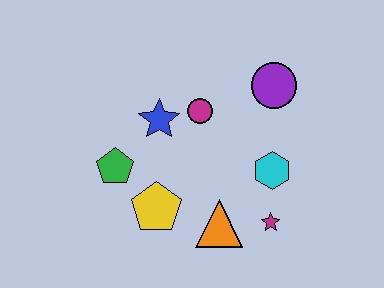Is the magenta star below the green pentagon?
Yes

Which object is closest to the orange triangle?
The magenta star is closest to the orange triangle.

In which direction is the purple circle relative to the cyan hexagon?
The purple circle is above the cyan hexagon.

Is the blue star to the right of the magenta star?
No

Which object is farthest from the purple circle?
The green pentagon is farthest from the purple circle.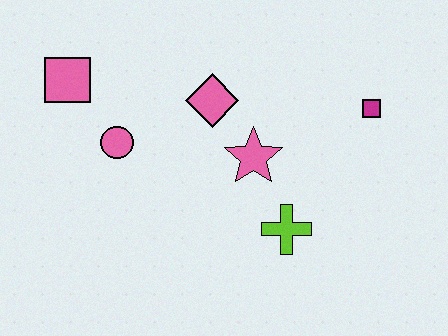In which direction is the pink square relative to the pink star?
The pink square is to the left of the pink star.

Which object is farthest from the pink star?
The pink square is farthest from the pink star.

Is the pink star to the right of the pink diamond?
Yes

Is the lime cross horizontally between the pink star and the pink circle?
No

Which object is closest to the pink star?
The pink diamond is closest to the pink star.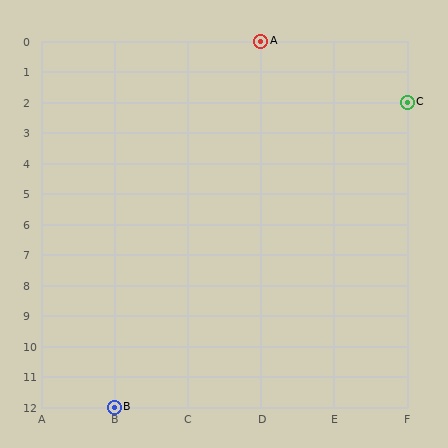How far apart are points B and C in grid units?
Points B and C are 4 columns and 10 rows apart (about 10.8 grid units diagonally).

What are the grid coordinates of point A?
Point A is at grid coordinates (D, 0).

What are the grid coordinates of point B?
Point B is at grid coordinates (B, 12).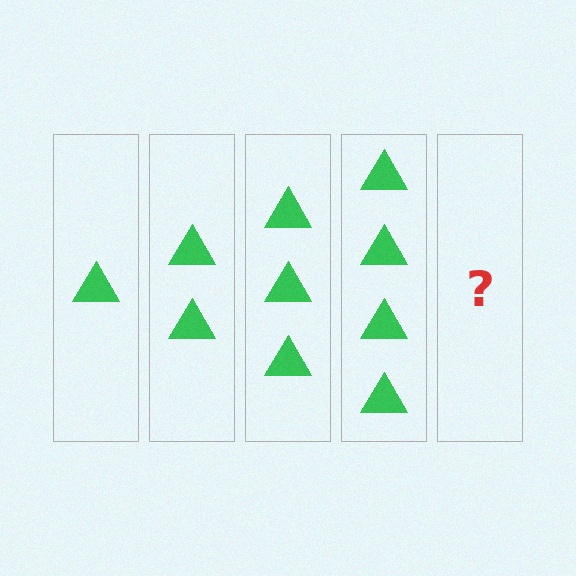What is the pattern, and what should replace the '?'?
The pattern is that each step adds one more triangle. The '?' should be 5 triangles.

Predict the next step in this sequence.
The next step is 5 triangles.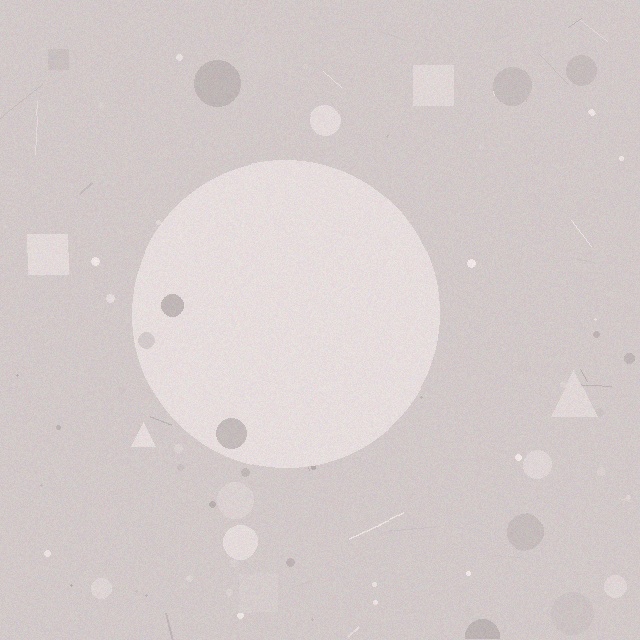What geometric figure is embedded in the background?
A circle is embedded in the background.